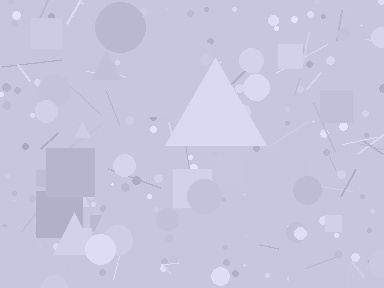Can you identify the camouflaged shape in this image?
The camouflaged shape is a triangle.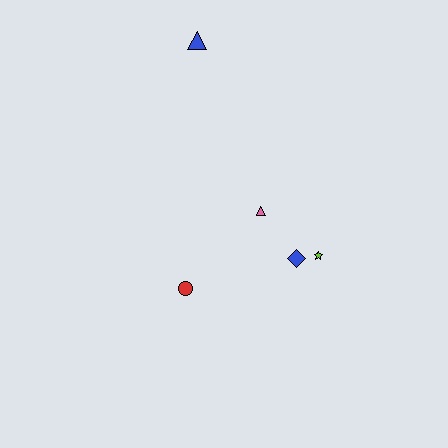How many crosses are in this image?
There are no crosses.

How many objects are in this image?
There are 5 objects.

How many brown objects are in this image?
There are no brown objects.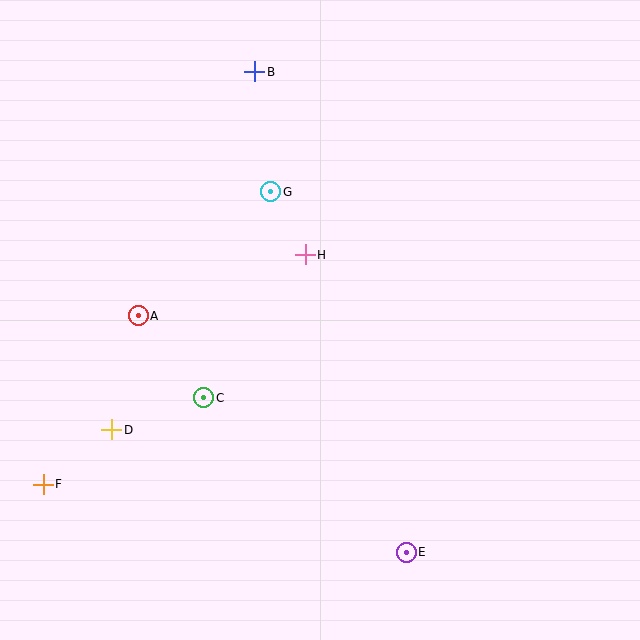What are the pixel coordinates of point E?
Point E is at (406, 552).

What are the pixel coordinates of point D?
Point D is at (112, 430).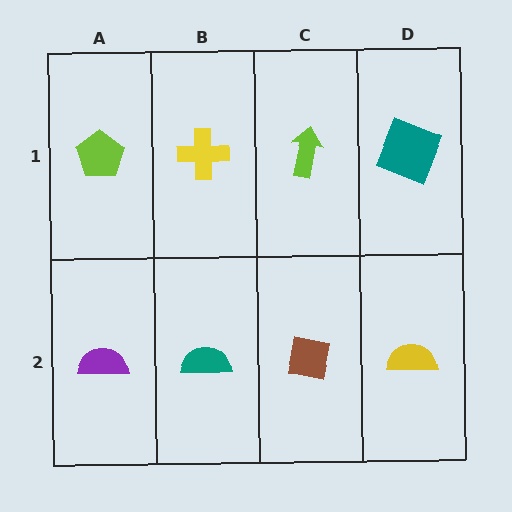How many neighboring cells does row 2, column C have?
3.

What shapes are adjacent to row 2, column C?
A lime arrow (row 1, column C), a teal semicircle (row 2, column B), a yellow semicircle (row 2, column D).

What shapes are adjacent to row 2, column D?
A teal square (row 1, column D), a brown square (row 2, column C).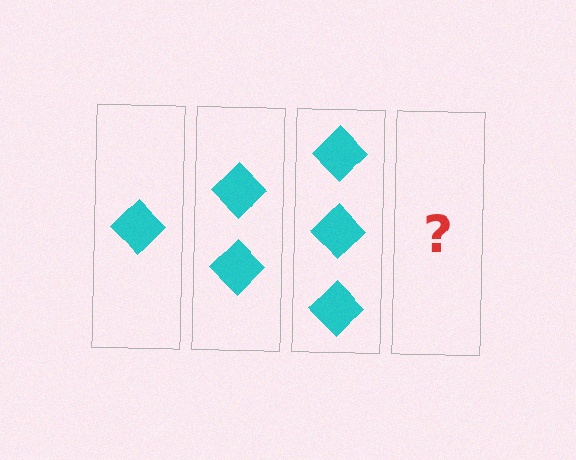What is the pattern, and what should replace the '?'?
The pattern is that each step adds one more diamond. The '?' should be 4 diamonds.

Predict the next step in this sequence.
The next step is 4 diamonds.